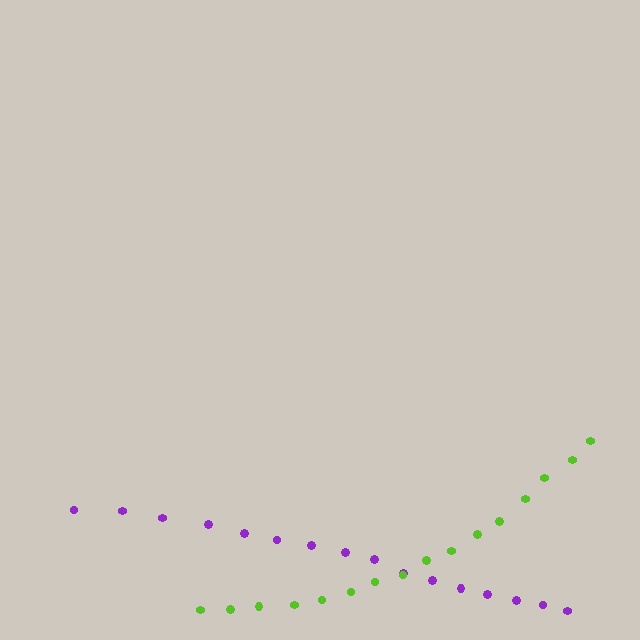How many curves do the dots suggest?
There are 2 distinct paths.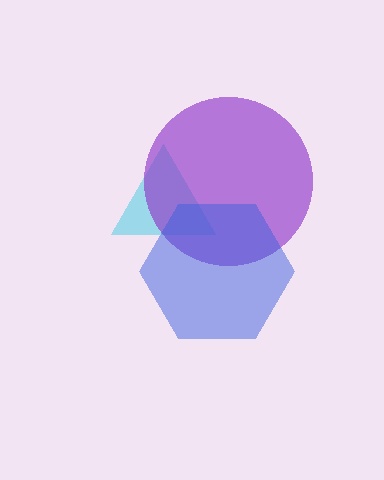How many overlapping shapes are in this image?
There are 3 overlapping shapes in the image.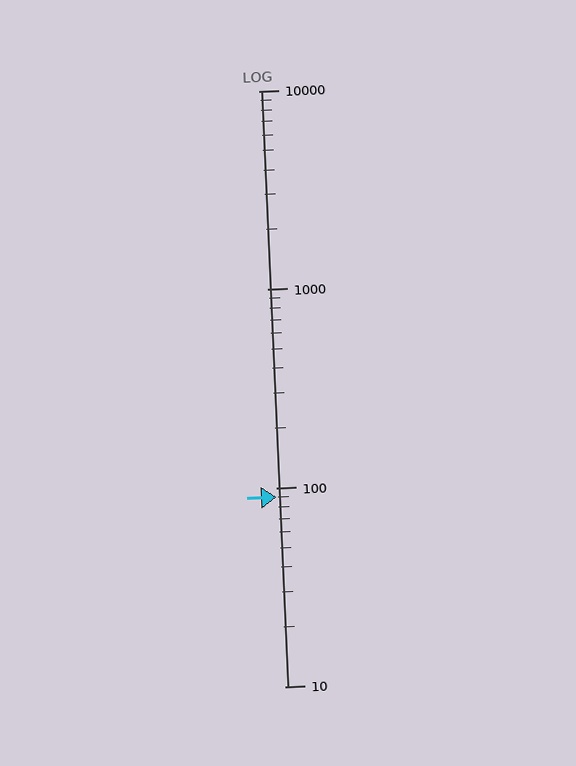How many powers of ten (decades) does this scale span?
The scale spans 3 decades, from 10 to 10000.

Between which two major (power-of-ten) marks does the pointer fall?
The pointer is between 10 and 100.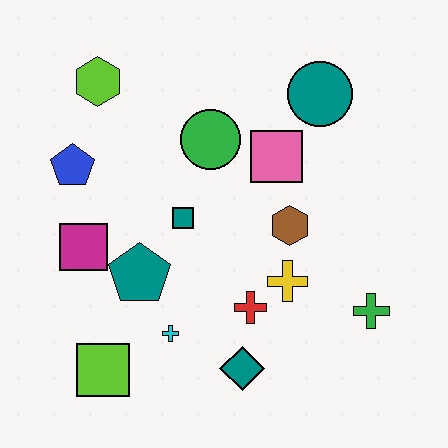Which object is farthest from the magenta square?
The green cross is farthest from the magenta square.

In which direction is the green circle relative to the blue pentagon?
The green circle is to the right of the blue pentagon.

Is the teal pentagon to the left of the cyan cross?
Yes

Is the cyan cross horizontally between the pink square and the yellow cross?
No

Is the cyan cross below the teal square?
Yes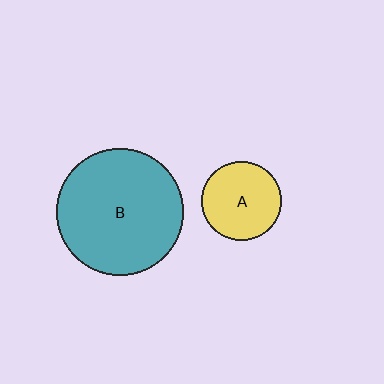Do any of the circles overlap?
No, none of the circles overlap.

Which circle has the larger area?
Circle B (teal).